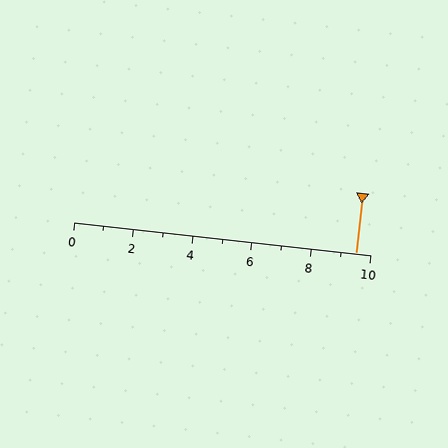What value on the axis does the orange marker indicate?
The marker indicates approximately 9.5.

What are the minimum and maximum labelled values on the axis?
The axis runs from 0 to 10.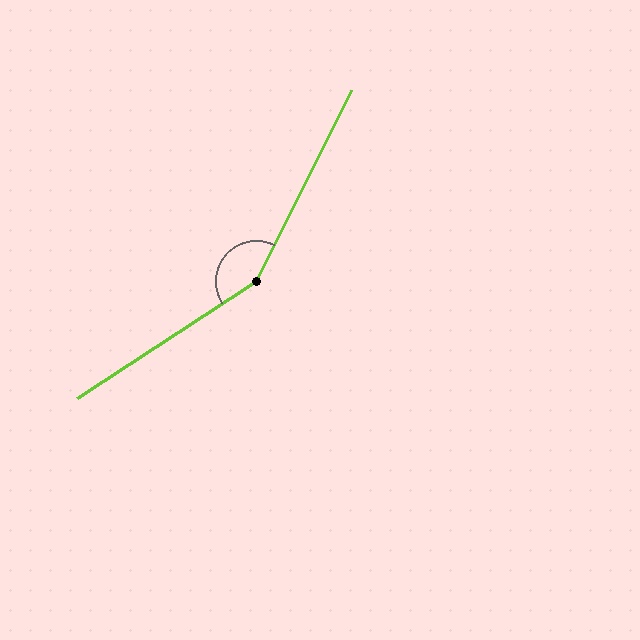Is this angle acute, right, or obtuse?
It is obtuse.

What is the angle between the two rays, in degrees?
Approximately 150 degrees.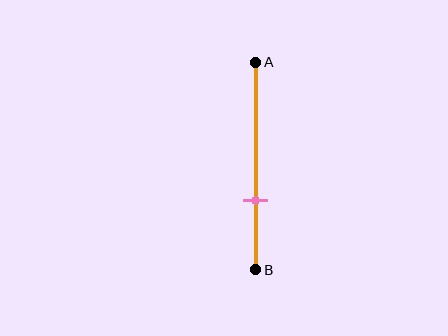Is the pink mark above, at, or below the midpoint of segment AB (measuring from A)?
The pink mark is below the midpoint of segment AB.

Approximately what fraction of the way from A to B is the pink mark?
The pink mark is approximately 65% of the way from A to B.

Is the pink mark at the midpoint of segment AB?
No, the mark is at about 65% from A, not at the 50% midpoint.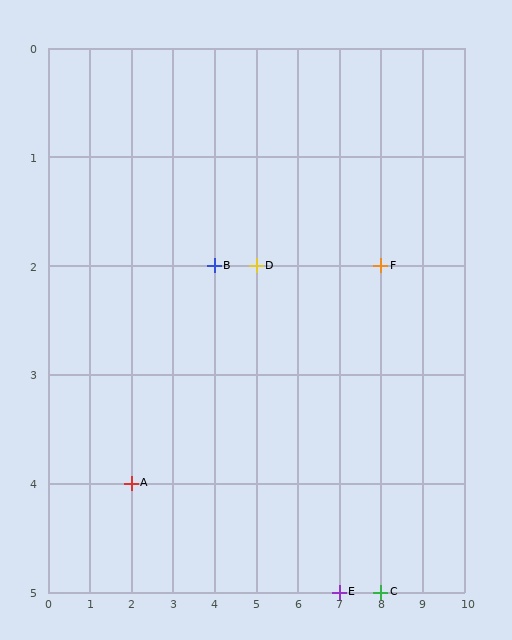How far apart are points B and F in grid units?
Points B and F are 4 columns apart.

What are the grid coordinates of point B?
Point B is at grid coordinates (4, 2).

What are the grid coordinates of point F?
Point F is at grid coordinates (8, 2).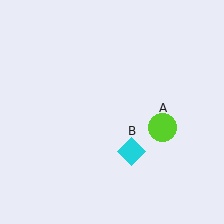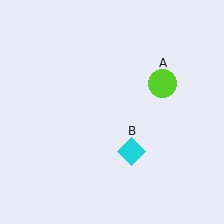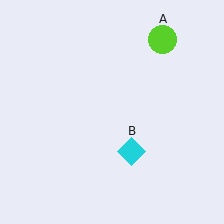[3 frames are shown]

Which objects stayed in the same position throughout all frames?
Cyan diamond (object B) remained stationary.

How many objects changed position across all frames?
1 object changed position: lime circle (object A).